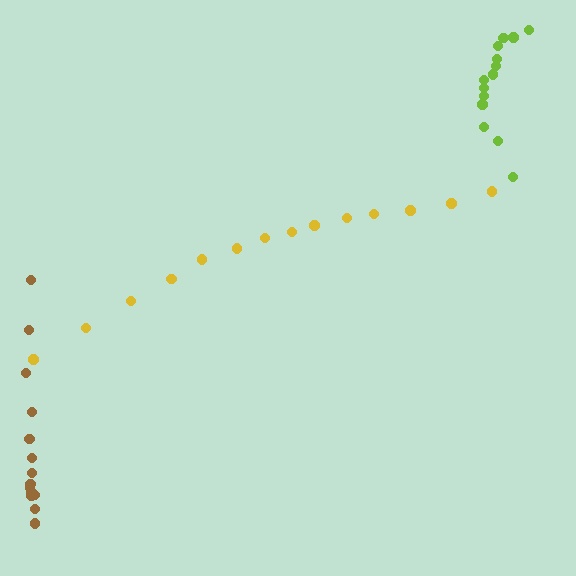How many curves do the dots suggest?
There are 3 distinct paths.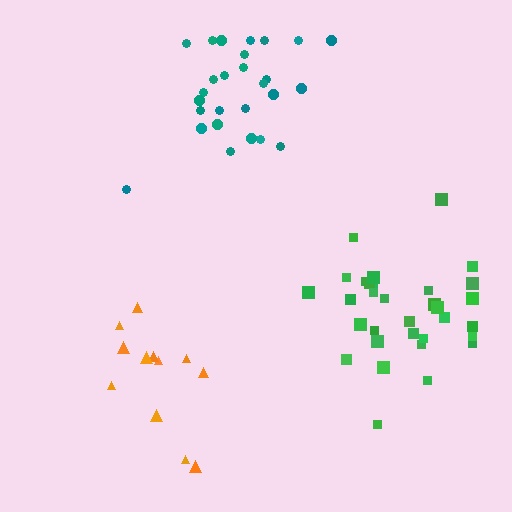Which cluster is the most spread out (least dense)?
Orange.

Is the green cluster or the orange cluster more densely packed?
Green.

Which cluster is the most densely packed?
Green.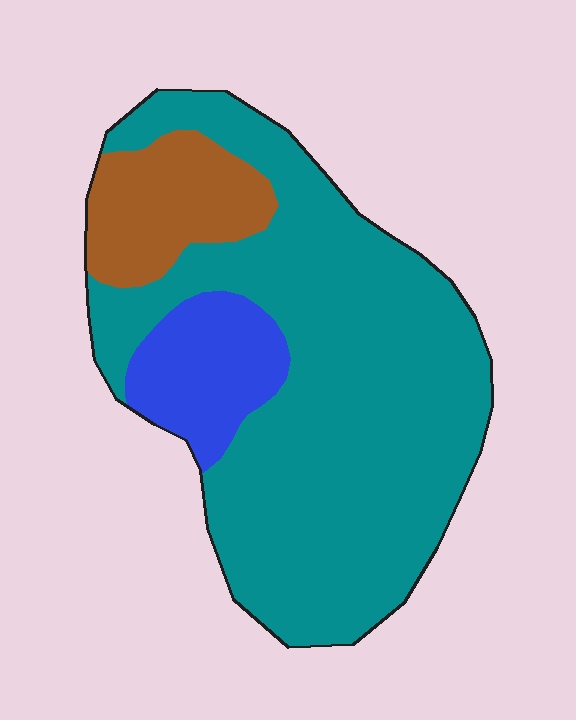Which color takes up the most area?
Teal, at roughly 75%.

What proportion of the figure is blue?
Blue covers roughly 15% of the figure.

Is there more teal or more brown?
Teal.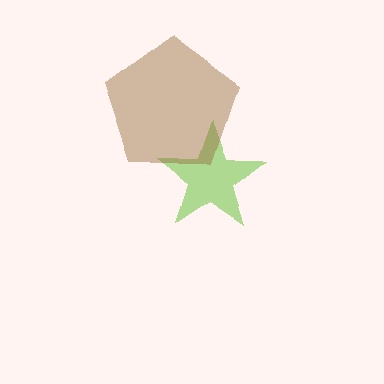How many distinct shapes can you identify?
There are 2 distinct shapes: a lime star, a brown pentagon.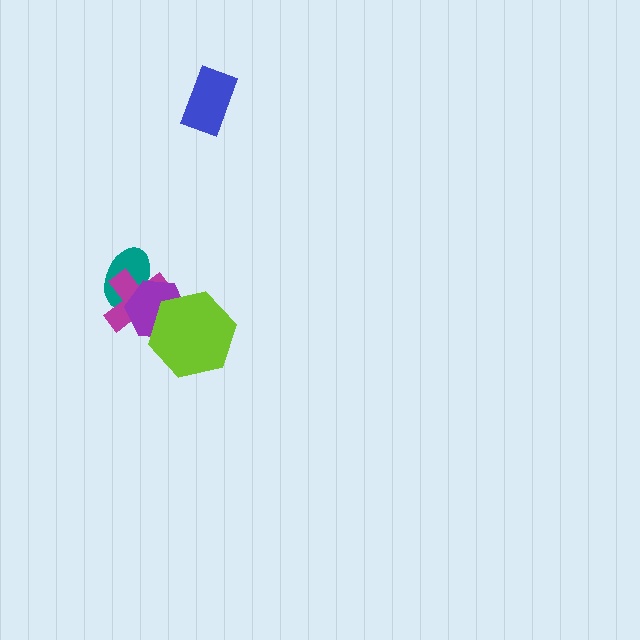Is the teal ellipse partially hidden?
Yes, it is partially covered by another shape.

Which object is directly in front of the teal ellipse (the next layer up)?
The magenta cross is directly in front of the teal ellipse.